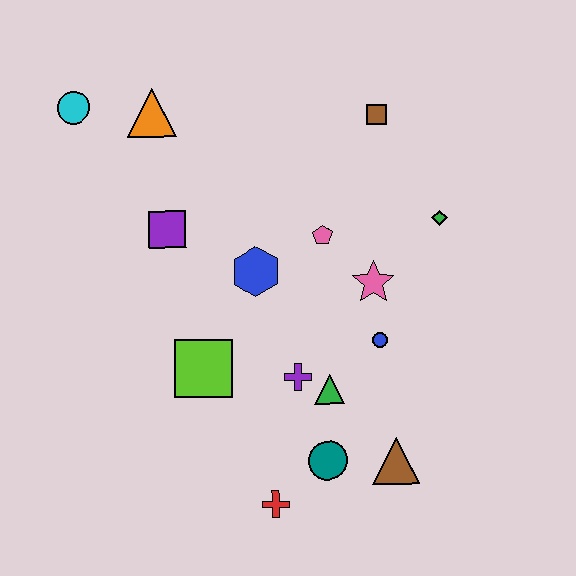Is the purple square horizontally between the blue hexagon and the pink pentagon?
No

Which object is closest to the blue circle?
The pink star is closest to the blue circle.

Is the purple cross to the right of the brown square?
No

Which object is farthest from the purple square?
The brown triangle is farthest from the purple square.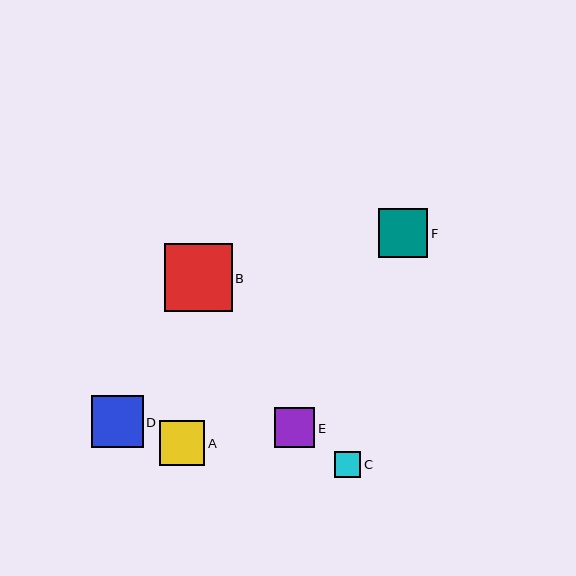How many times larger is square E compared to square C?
Square E is approximately 1.5 times the size of square C.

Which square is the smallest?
Square C is the smallest with a size of approximately 26 pixels.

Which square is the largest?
Square B is the largest with a size of approximately 68 pixels.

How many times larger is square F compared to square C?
Square F is approximately 1.9 times the size of square C.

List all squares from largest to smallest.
From largest to smallest: B, D, F, A, E, C.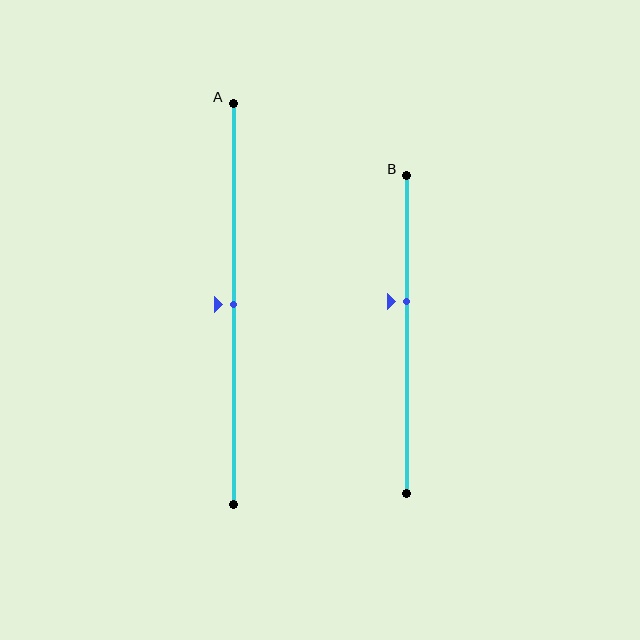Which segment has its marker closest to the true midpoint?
Segment A has its marker closest to the true midpoint.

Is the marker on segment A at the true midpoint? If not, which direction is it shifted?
Yes, the marker on segment A is at the true midpoint.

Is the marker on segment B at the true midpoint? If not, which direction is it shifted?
No, the marker on segment B is shifted upward by about 10% of the segment length.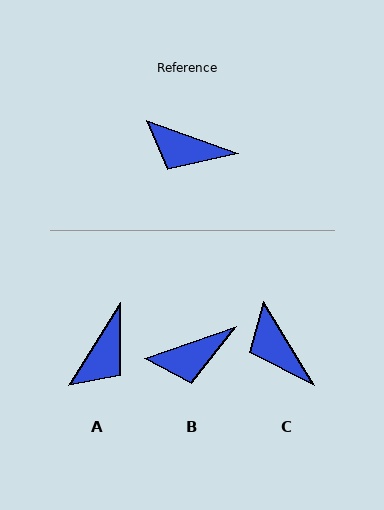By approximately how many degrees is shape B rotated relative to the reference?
Approximately 39 degrees counter-clockwise.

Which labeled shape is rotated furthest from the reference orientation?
A, about 77 degrees away.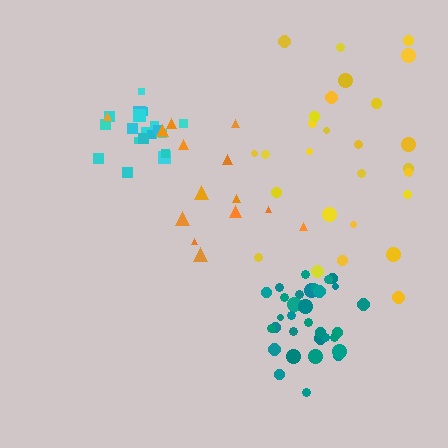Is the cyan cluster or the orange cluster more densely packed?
Cyan.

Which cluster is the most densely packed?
Teal.